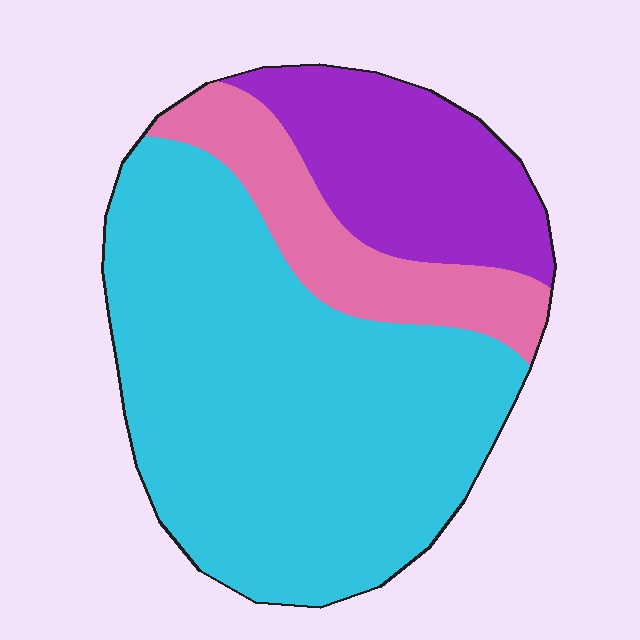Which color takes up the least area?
Pink, at roughly 15%.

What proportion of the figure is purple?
Purple takes up between a sixth and a third of the figure.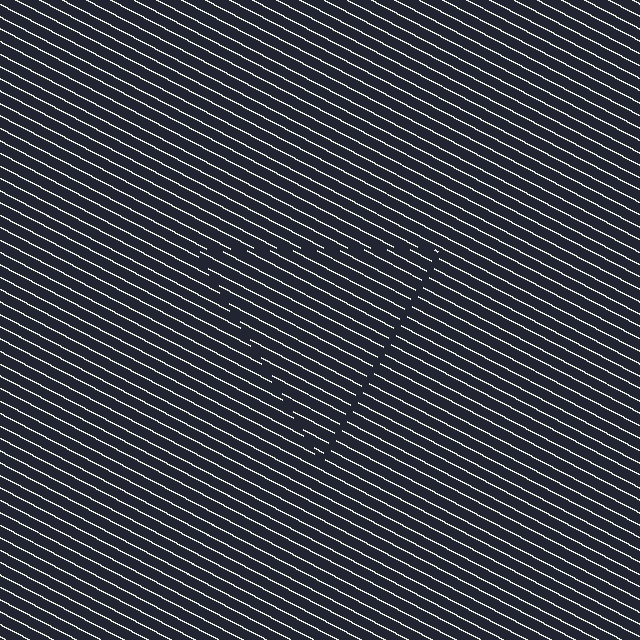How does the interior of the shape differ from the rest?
The interior of the shape contains the same grating, shifted by half a period — the contour is defined by the phase discontinuity where line-ends from the inner and outer gratings abut.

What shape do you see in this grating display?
An illusory triangle. The interior of the shape contains the same grating, shifted by half a period — the contour is defined by the phase discontinuity where line-ends from the inner and outer gratings abut.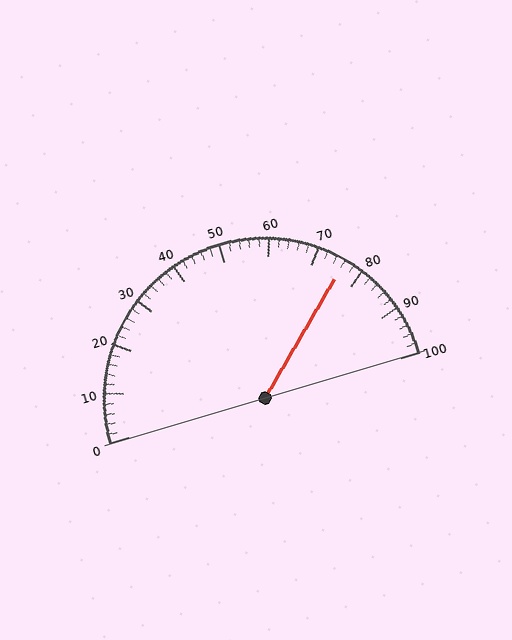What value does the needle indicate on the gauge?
The needle indicates approximately 76.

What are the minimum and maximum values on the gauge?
The gauge ranges from 0 to 100.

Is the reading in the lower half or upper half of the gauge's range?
The reading is in the upper half of the range (0 to 100).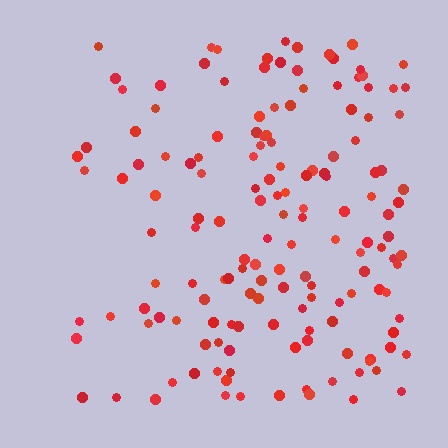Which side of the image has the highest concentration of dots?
The right.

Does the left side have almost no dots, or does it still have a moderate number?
Still a moderate number, just noticeably fewer than the right.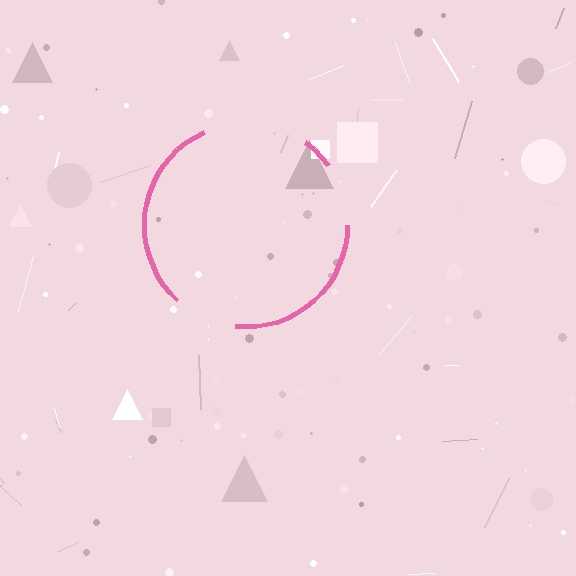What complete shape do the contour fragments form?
The contour fragments form a circle.